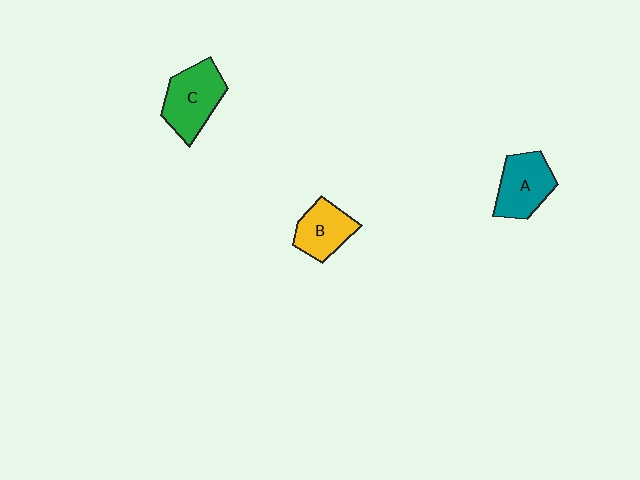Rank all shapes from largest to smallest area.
From largest to smallest: C (green), A (teal), B (yellow).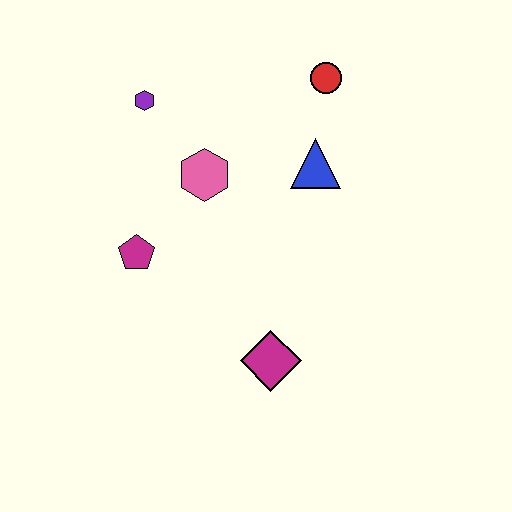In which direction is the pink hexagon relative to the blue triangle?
The pink hexagon is to the left of the blue triangle.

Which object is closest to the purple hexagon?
The pink hexagon is closest to the purple hexagon.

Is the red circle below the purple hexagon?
No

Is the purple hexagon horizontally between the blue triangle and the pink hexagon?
No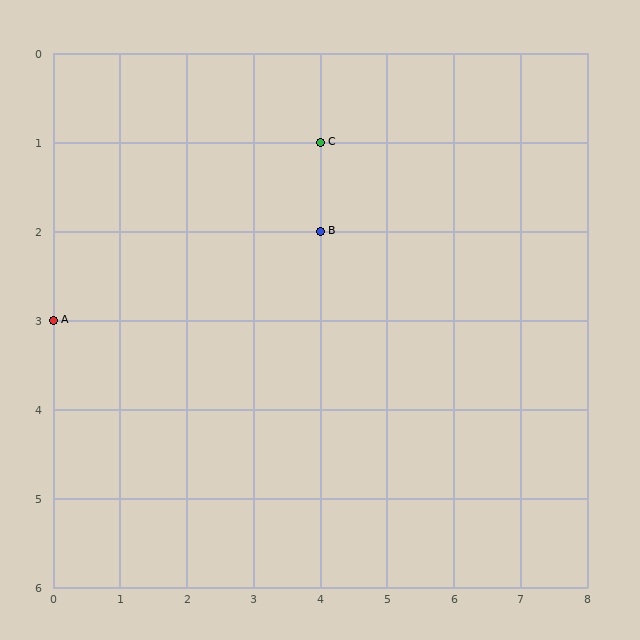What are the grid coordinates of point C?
Point C is at grid coordinates (4, 1).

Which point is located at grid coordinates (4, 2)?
Point B is at (4, 2).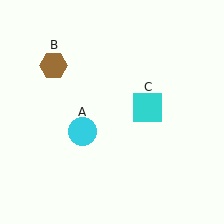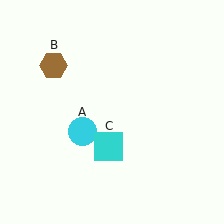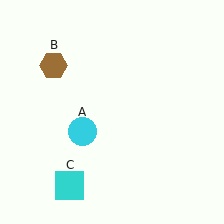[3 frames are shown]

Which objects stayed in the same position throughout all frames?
Cyan circle (object A) and brown hexagon (object B) remained stationary.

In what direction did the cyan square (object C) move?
The cyan square (object C) moved down and to the left.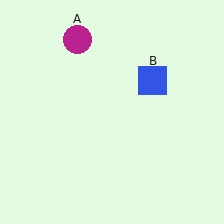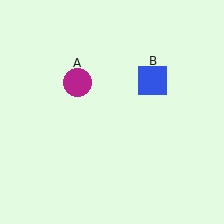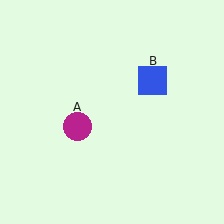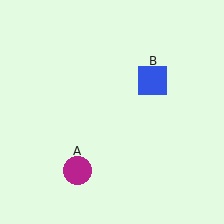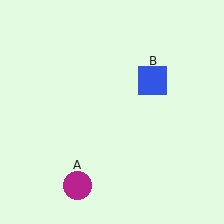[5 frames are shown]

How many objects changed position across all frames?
1 object changed position: magenta circle (object A).